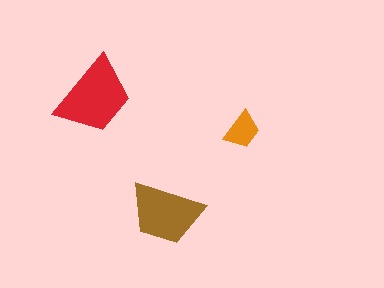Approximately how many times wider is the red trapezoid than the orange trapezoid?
About 2 times wider.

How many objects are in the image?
There are 3 objects in the image.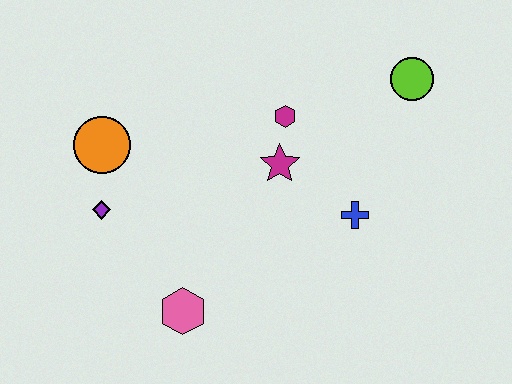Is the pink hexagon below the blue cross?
Yes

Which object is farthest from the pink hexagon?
The lime circle is farthest from the pink hexagon.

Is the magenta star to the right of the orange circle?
Yes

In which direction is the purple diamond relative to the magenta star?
The purple diamond is to the left of the magenta star.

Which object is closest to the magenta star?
The magenta hexagon is closest to the magenta star.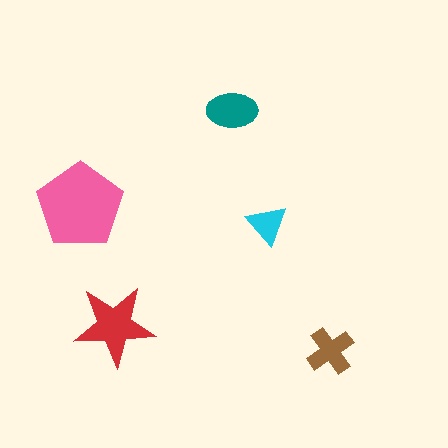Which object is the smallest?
The cyan triangle.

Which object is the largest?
The pink pentagon.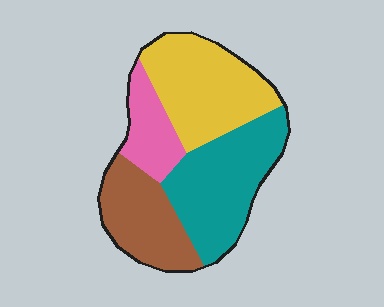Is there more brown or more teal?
Teal.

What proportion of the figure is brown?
Brown covers about 20% of the figure.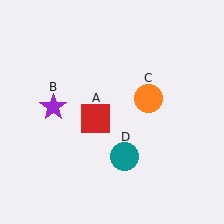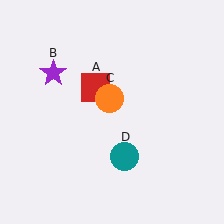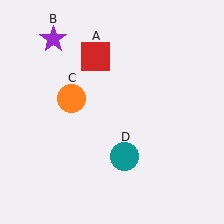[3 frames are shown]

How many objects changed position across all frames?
3 objects changed position: red square (object A), purple star (object B), orange circle (object C).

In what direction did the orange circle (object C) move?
The orange circle (object C) moved left.